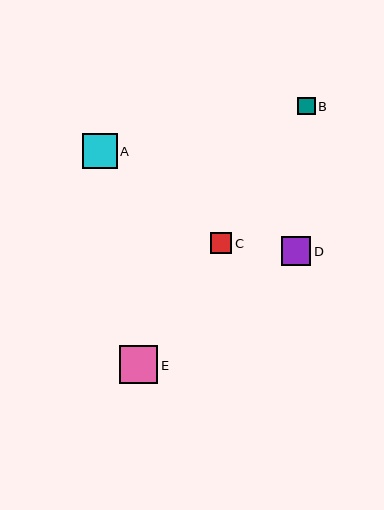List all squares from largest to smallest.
From largest to smallest: E, A, D, C, B.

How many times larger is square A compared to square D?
Square A is approximately 1.2 times the size of square D.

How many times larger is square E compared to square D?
Square E is approximately 1.3 times the size of square D.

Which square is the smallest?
Square B is the smallest with a size of approximately 17 pixels.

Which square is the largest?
Square E is the largest with a size of approximately 38 pixels.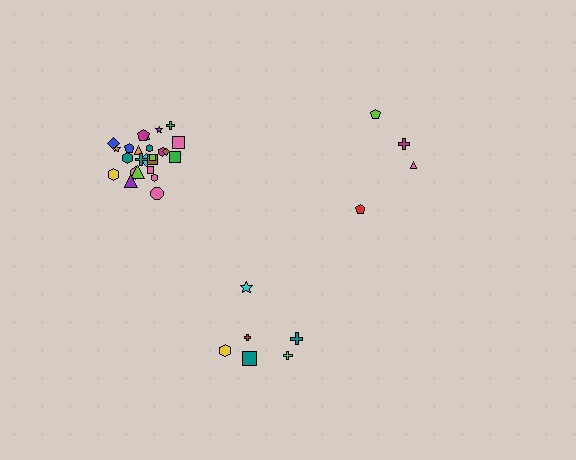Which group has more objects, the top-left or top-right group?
The top-left group.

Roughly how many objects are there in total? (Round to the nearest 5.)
Roughly 35 objects in total.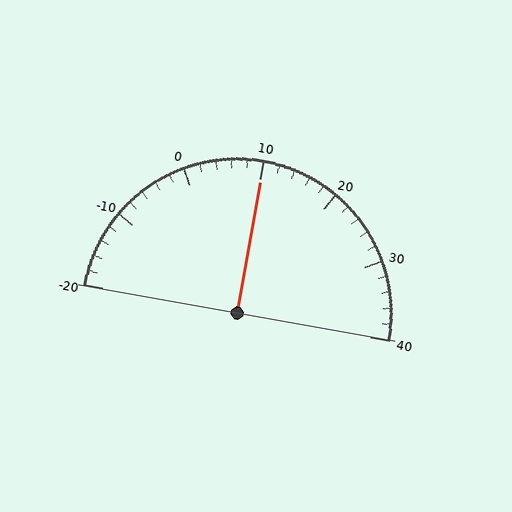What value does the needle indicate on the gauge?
The needle indicates approximately 10.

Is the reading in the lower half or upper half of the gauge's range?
The reading is in the upper half of the range (-20 to 40).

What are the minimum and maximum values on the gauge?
The gauge ranges from -20 to 40.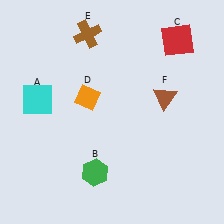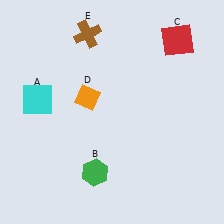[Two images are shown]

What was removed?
The brown triangle (F) was removed in Image 2.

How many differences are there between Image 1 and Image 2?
There is 1 difference between the two images.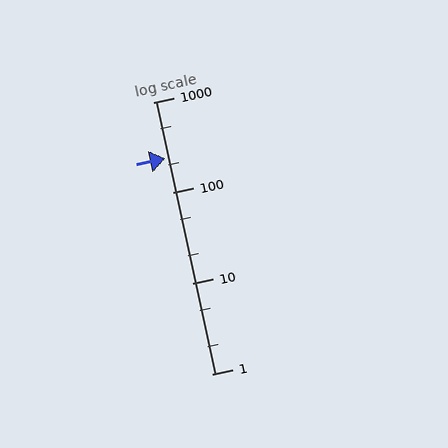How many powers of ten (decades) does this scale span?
The scale spans 3 decades, from 1 to 1000.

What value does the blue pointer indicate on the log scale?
The pointer indicates approximately 240.